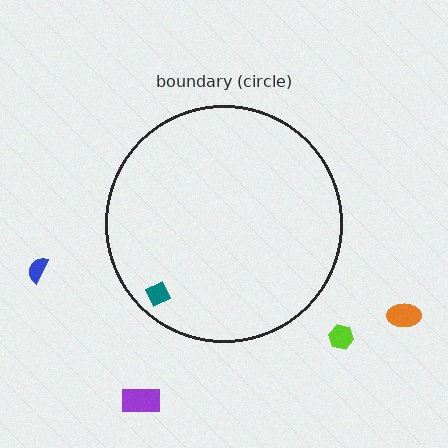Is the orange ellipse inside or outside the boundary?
Outside.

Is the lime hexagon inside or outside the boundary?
Outside.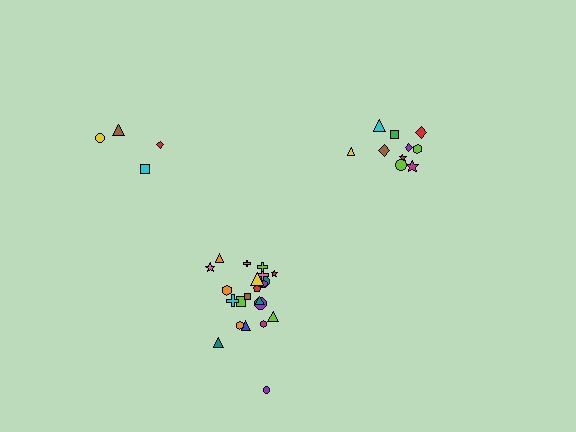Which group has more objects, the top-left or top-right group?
The top-right group.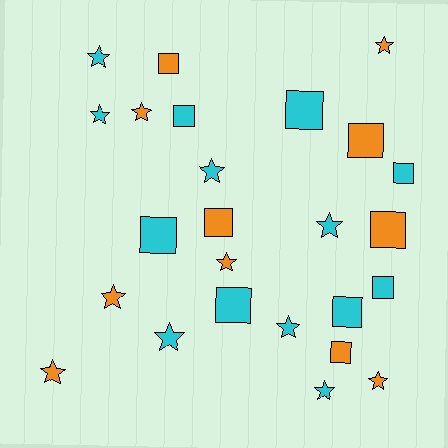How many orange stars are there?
There are 6 orange stars.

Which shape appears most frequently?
Star, with 13 objects.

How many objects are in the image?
There are 25 objects.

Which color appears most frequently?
Cyan, with 14 objects.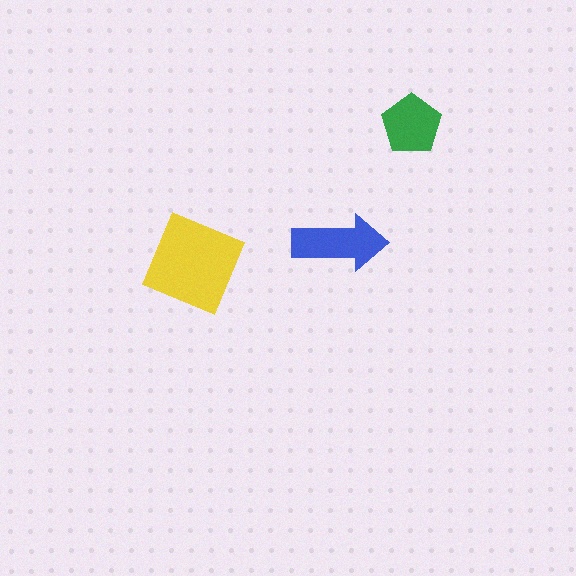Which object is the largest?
The yellow diamond.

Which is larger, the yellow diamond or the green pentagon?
The yellow diamond.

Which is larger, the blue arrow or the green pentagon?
The blue arrow.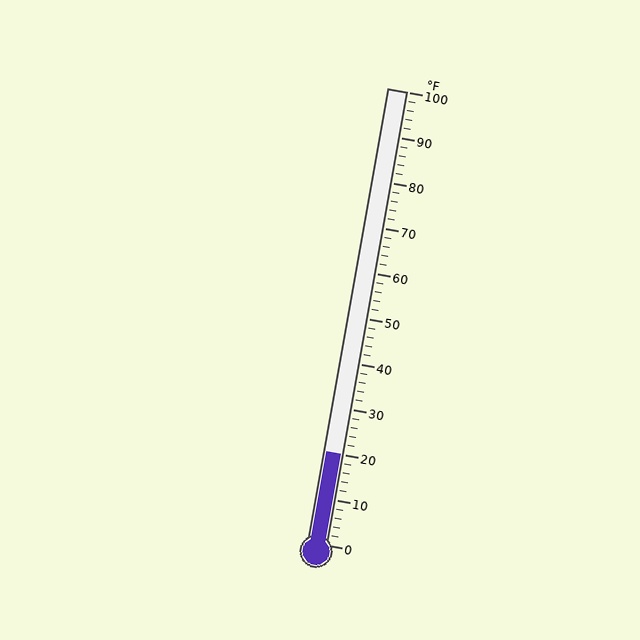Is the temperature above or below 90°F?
The temperature is below 90°F.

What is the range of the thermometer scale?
The thermometer scale ranges from 0°F to 100°F.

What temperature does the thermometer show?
The thermometer shows approximately 20°F.